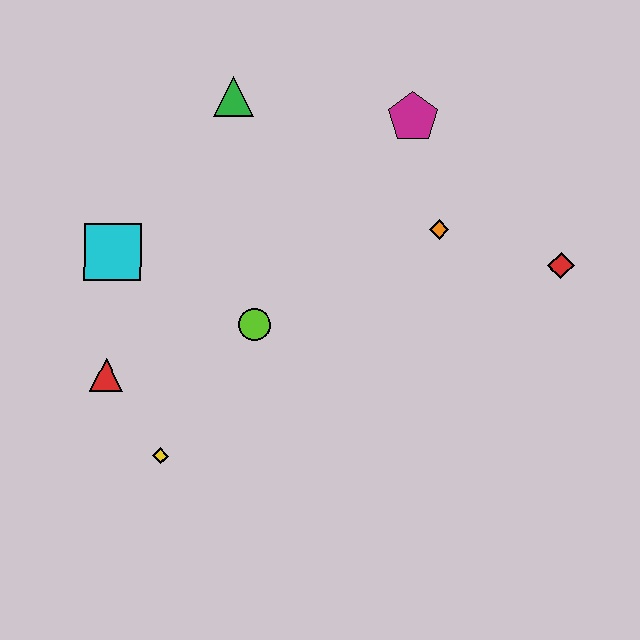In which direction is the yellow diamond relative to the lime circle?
The yellow diamond is below the lime circle.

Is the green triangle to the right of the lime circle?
No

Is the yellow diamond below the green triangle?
Yes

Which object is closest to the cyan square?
The red triangle is closest to the cyan square.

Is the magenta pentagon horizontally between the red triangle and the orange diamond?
Yes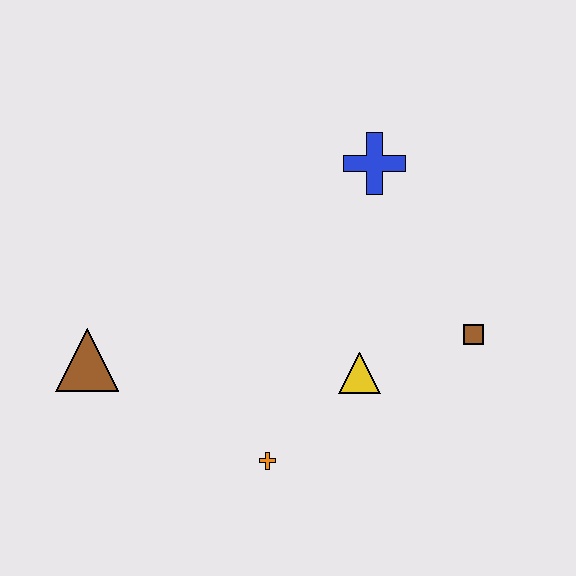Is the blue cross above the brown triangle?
Yes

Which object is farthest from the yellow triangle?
The brown triangle is farthest from the yellow triangle.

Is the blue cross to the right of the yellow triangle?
Yes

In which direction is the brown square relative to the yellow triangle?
The brown square is to the right of the yellow triangle.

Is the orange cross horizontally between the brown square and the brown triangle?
Yes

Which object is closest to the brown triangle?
The orange cross is closest to the brown triangle.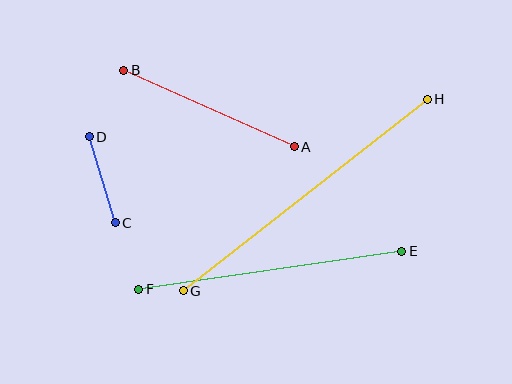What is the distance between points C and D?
The distance is approximately 90 pixels.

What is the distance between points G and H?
The distance is approximately 310 pixels.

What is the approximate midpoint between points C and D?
The midpoint is at approximately (102, 180) pixels.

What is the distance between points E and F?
The distance is approximately 266 pixels.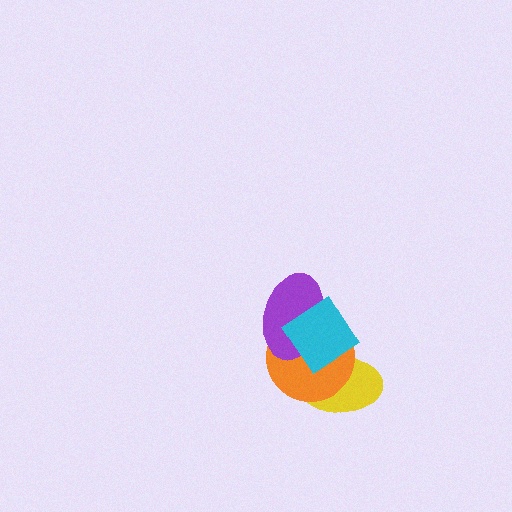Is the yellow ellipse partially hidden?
Yes, it is partially covered by another shape.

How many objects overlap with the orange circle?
3 objects overlap with the orange circle.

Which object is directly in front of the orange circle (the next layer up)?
The purple ellipse is directly in front of the orange circle.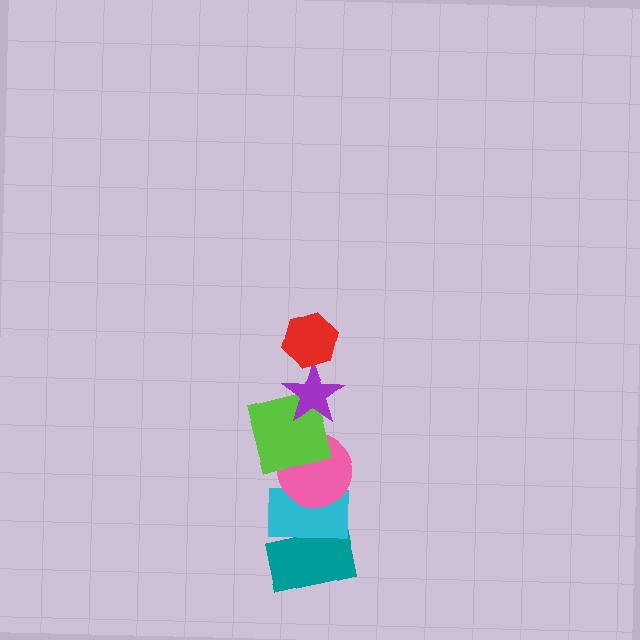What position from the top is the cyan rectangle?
The cyan rectangle is 5th from the top.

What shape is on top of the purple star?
The red hexagon is on top of the purple star.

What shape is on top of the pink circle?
The lime square is on top of the pink circle.